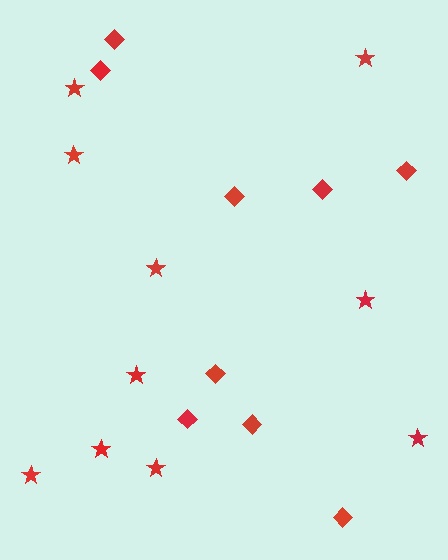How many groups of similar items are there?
There are 2 groups: one group of stars (10) and one group of diamonds (9).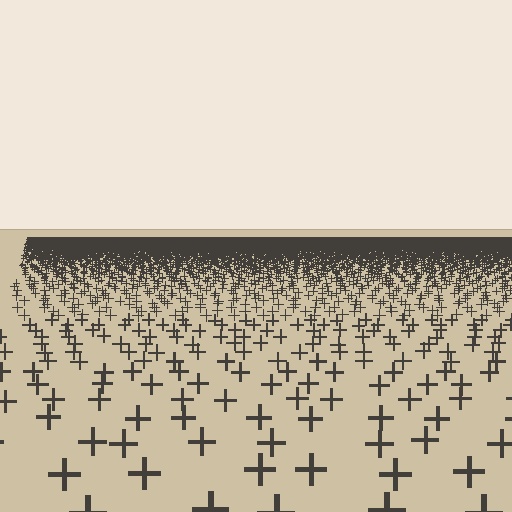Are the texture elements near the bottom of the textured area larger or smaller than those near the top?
Larger. Near the bottom, elements are closer to the viewer and appear at a bigger on-screen size.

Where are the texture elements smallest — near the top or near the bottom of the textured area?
Near the top.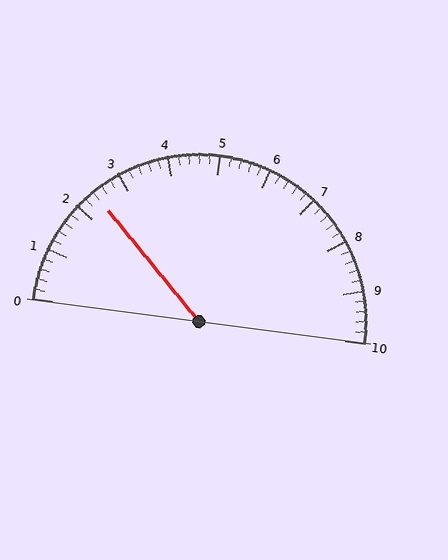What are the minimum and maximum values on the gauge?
The gauge ranges from 0 to 10.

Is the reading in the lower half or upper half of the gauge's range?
The reading is in the lower half of the range (0 to 10).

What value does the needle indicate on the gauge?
The needle indicates approximately 2.4.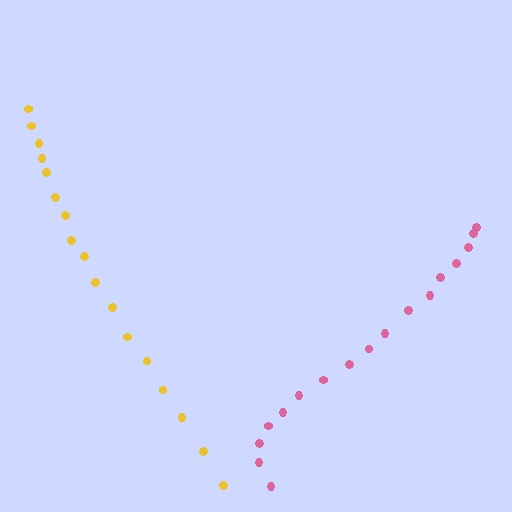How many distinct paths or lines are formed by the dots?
There are 2 distinct paths.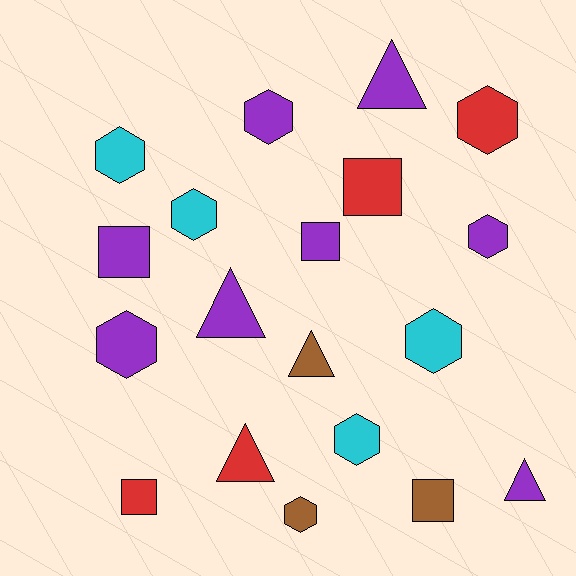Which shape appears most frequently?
Hexagon, with 9 objects.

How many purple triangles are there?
There are 3 purple triangles.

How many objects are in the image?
There are 19 objects.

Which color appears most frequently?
Purple, with 8 objects.